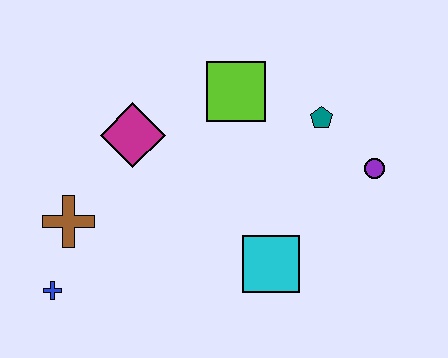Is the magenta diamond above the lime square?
No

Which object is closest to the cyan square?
The purple circle is closest to the cyan square.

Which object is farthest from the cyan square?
The blue cross is farthest from the cyan square.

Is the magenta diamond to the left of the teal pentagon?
Yes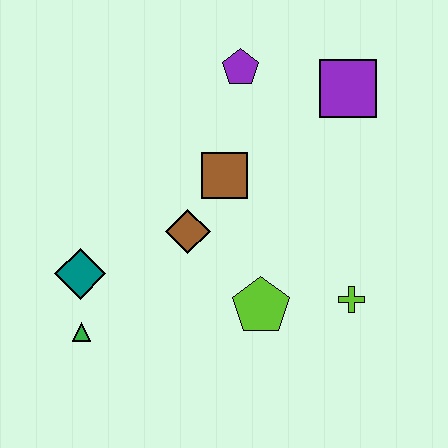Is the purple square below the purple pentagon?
Yes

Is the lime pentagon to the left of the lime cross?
Yes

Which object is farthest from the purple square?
The green triangle is farthest from the purple square.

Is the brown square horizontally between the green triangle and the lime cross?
Yes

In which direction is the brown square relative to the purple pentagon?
The brown square is below the purple pentagon.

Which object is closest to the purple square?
The purple pentagon is closest to the purple square.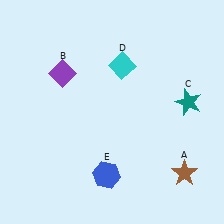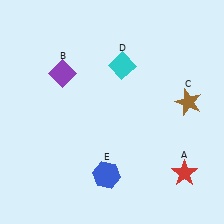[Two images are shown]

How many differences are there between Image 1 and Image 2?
There are 2 differences between the two images.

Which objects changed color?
A changed from brown to red. C changed from teal to brown.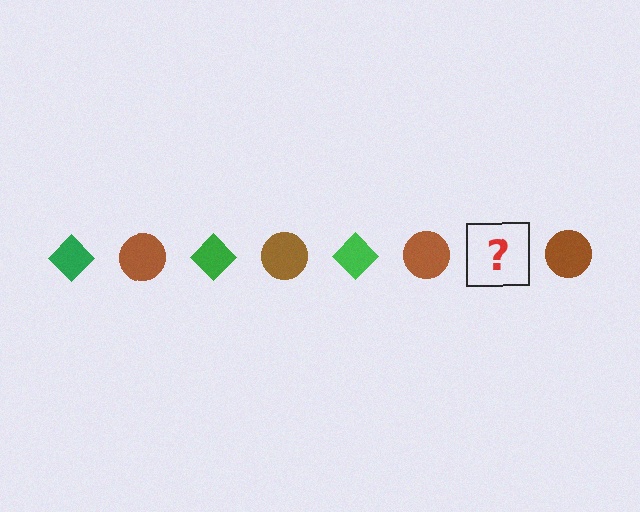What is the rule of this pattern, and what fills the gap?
The rule is that the pattern alternates between green diamond and brown circle. The gap should be filled with a green diamond.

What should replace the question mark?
The question mark should be replaced with a green diamond.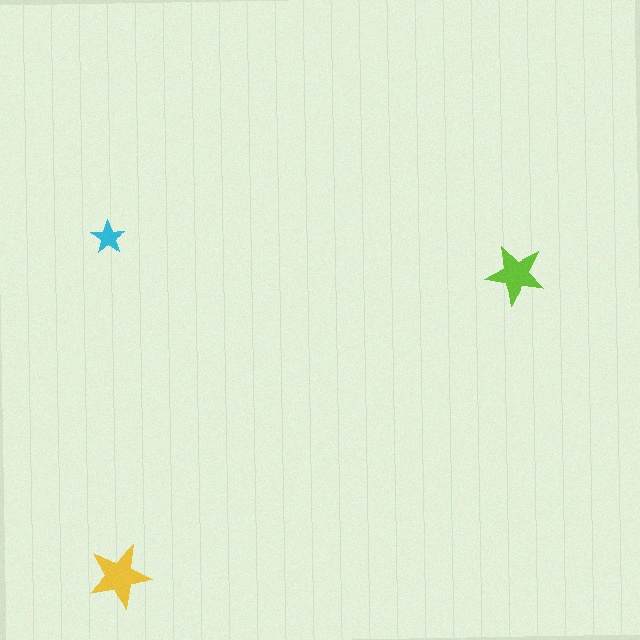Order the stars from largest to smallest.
the yellow one, the lime one, the cyan one.